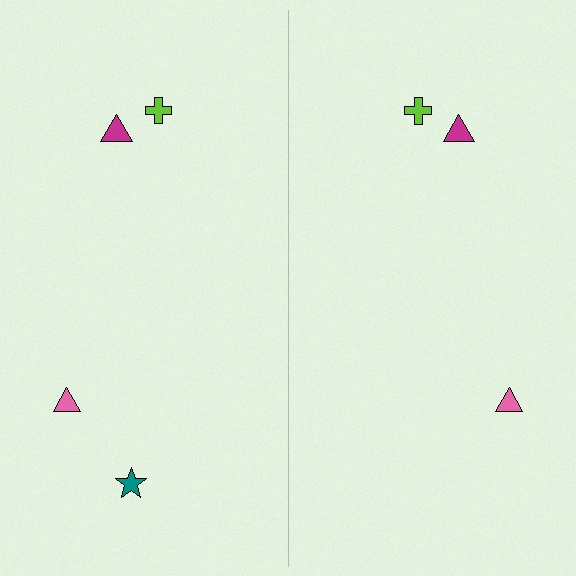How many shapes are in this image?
There are 7 shapes in this image.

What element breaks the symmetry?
A teal star is missing from the right side.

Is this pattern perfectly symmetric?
No, the pattern is not perfectly symmetric. A teal star is missing from the right side.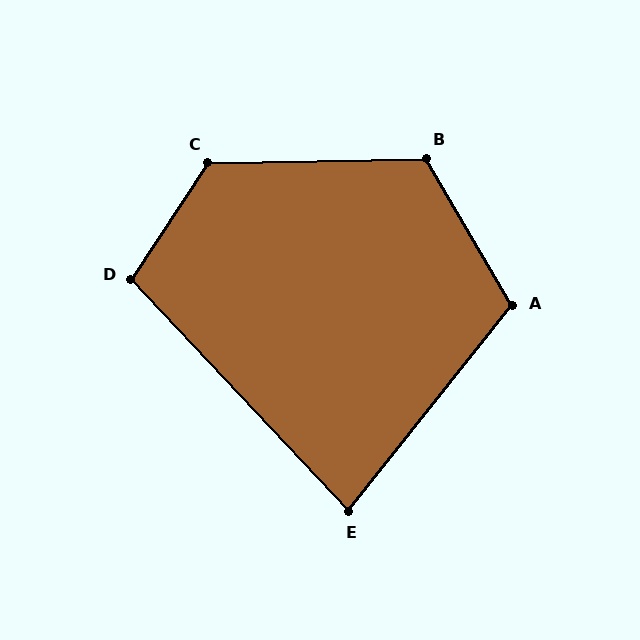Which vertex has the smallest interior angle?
E, at approximately 82 degrees.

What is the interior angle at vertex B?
Approximately 119 degrees (obtuse).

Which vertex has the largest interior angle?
C, at approximately 124 degrees.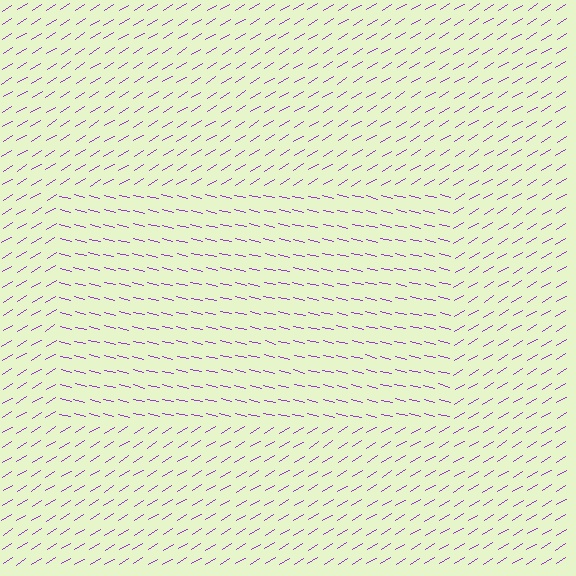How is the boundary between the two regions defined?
The boundary is defined purely by a change in line orientation (approximately 45 degrees difference). All lines are the same color and thickness.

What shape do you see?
I see a rectangle.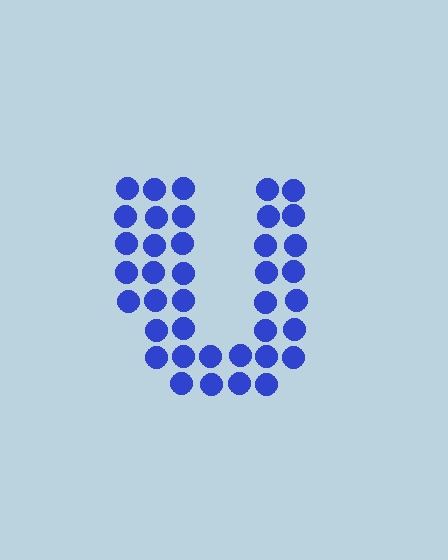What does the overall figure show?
The overall figure shows the letter U.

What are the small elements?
The small elements are circles.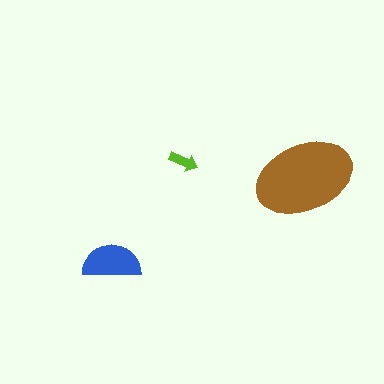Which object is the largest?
The brown ellipse.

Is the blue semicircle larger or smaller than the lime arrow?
Larger.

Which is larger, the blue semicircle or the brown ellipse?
The brown ellipse.